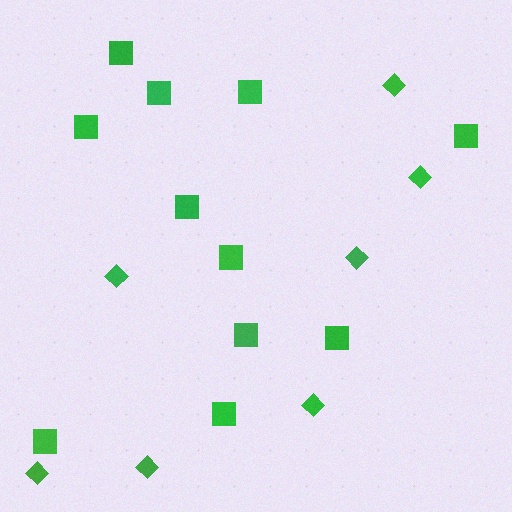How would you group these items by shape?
There are 2 groups: one group of diamonds (7) and one group of squares (11).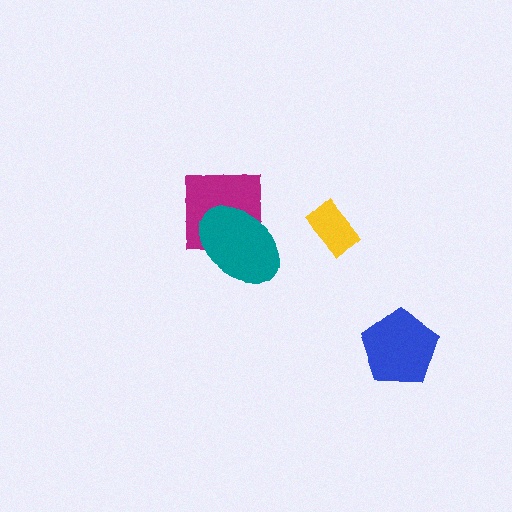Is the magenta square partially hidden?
Yes, it is partially covered by another shape.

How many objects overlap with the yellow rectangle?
0 objects overlap with the yellow rectangle.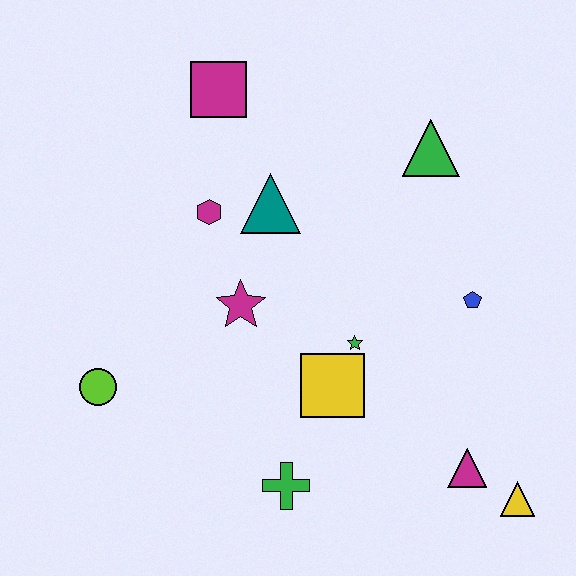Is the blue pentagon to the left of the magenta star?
No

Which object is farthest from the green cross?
The magenta square is farthest from the green cross.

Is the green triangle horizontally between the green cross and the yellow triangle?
Yes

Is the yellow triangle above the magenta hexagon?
No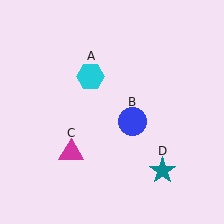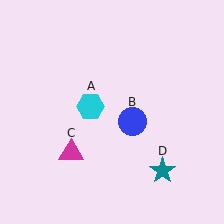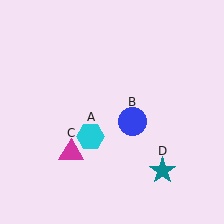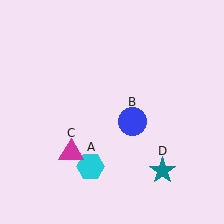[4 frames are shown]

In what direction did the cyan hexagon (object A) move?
The cyan hexagon (object A) moved down.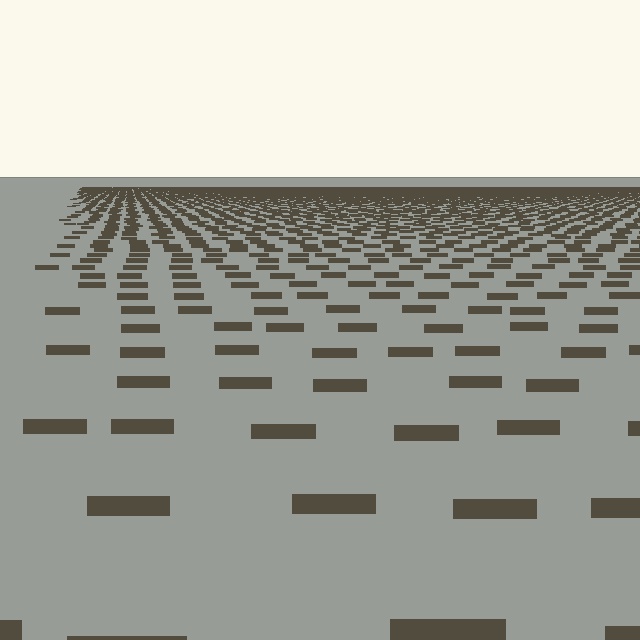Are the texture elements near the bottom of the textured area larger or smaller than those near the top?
Larger. Near the bottom, elements are closer to the viewer and appear at a bigger on-screen size.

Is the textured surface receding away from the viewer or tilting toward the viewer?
The surface is receding away from the viewer. Texture elements get smaller and denser toward the top.